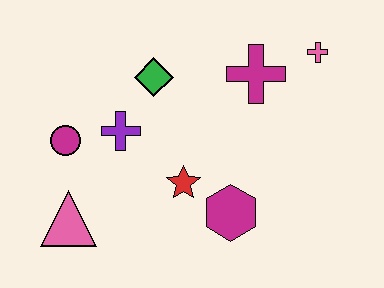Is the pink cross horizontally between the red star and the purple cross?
No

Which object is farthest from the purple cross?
The pink cross is farthest from the purple cross.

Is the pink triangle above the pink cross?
No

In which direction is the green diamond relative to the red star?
The green diamond is above the red star.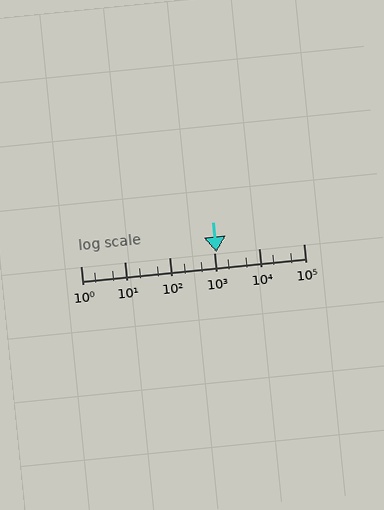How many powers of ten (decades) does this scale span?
The scale spans 5 decades, from 1 to 100000.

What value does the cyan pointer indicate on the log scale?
The pointer indicates approximately 1100.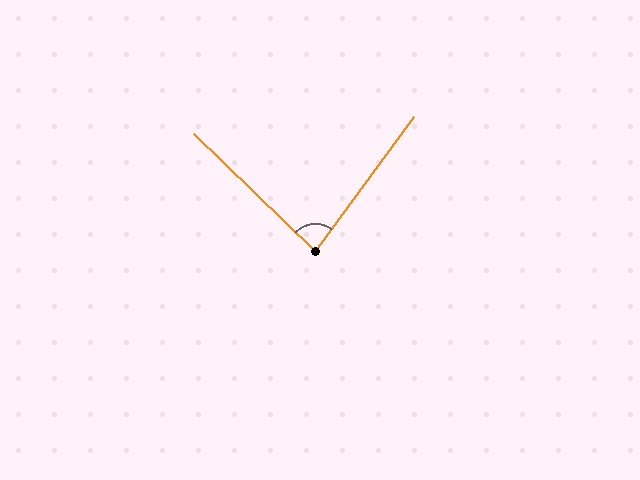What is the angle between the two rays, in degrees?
Approximately 82 degrees.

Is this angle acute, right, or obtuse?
It is acute.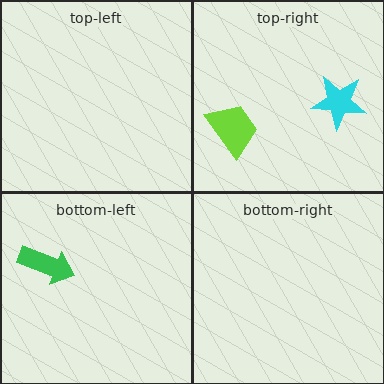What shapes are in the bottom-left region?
The green arrow.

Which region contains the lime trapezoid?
The top-right region.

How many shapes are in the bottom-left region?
1.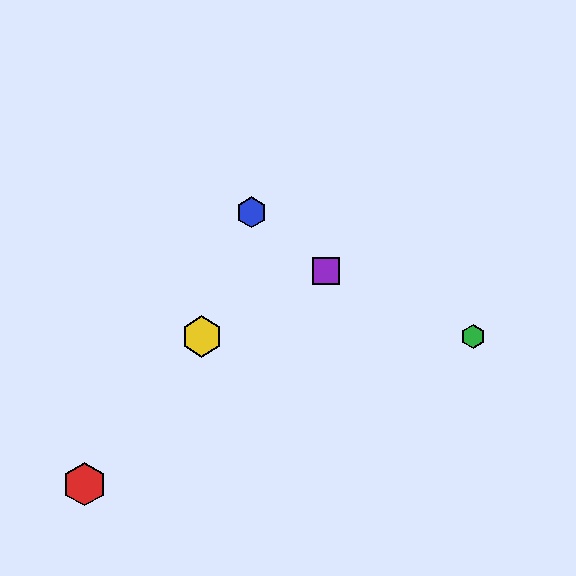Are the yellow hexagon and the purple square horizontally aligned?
No, the yellow hexagon is at y≈337 and the purple square is at y≈271.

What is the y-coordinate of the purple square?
The purple square is at y≈271.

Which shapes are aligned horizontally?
The green hexagon, the yellow hexagon are aligned horizontally.